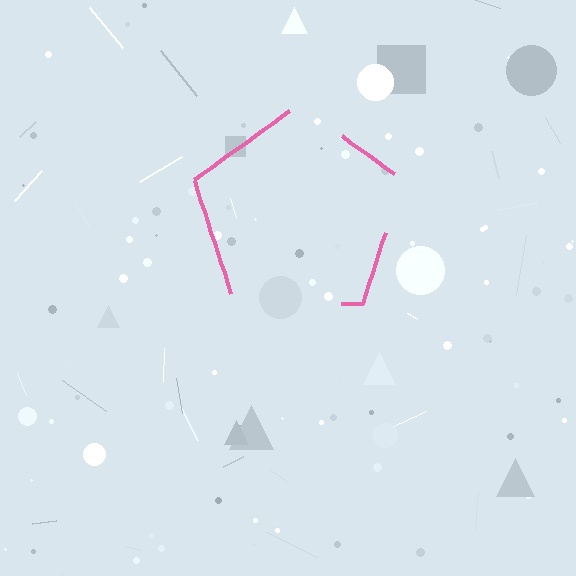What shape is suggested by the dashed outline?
The dashed outline suggests a pentagon.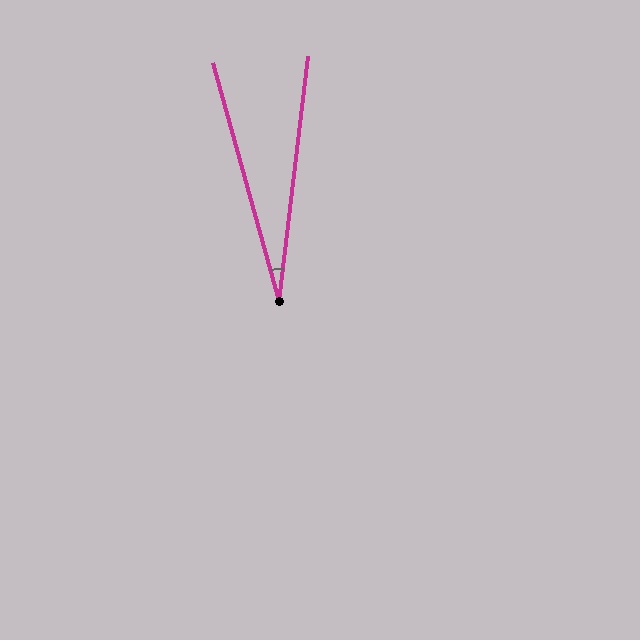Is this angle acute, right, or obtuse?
It is acute.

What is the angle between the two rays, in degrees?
Approximately 22 degrees.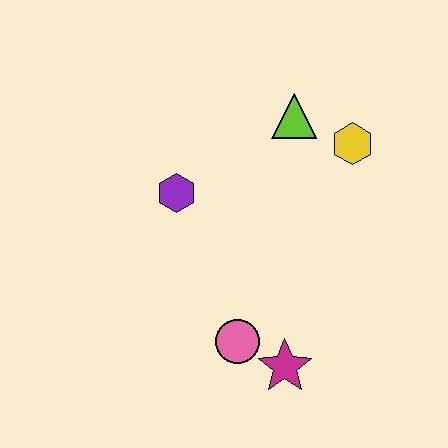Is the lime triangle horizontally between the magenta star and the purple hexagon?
No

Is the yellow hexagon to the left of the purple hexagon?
No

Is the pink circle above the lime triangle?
No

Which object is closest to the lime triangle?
The yellow hexagon is closest to the lime triangle.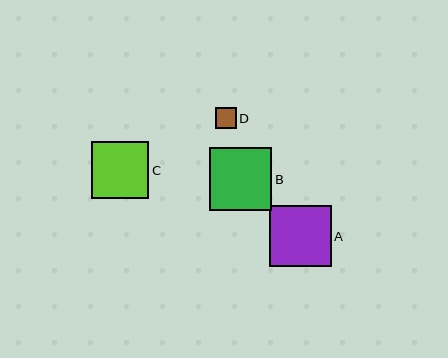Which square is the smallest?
Square D is the smallest with a size of approximately 21 pixels.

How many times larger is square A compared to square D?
Square A is approximately 3.0 times the size of square D.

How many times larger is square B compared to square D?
Square B is approximately 3.0 times the size of square D.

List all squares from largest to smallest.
From largest to smallest: B, A, C, D.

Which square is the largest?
Square B is the largest with a size of approximately 63 pixels.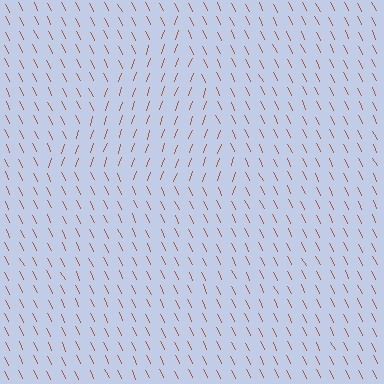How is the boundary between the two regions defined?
The boundary is defined purely by a change in line orientation (approximately 45 degrees difference). All lines are the same color and thickness.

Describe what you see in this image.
The image is filled with small brown line segments. A triangle region in the image has lines oriented differently from the surrounding lines, creating a visible texture boundary.